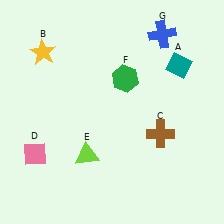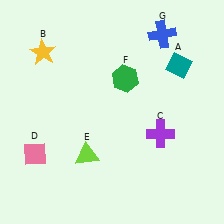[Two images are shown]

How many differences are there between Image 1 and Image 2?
There is 1 difference between the two images.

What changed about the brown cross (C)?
In Image 1, C is brown. In Image 2, it changed to purple.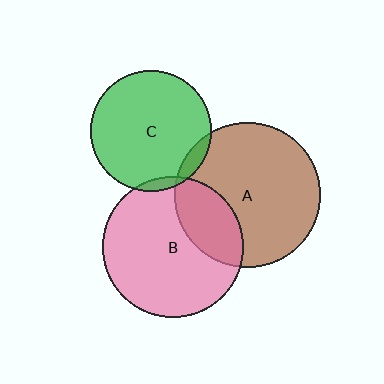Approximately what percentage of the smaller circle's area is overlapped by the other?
Approximately 5%.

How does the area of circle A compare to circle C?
Approximately 1.4 times.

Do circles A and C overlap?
Yes.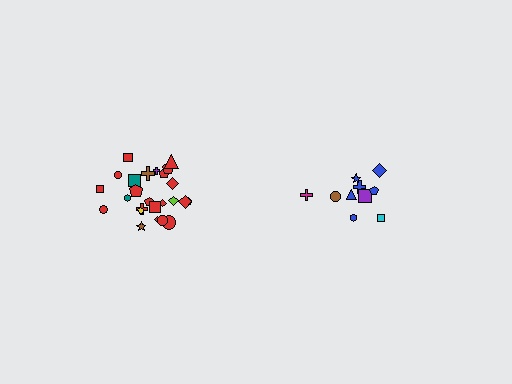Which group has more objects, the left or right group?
The left group.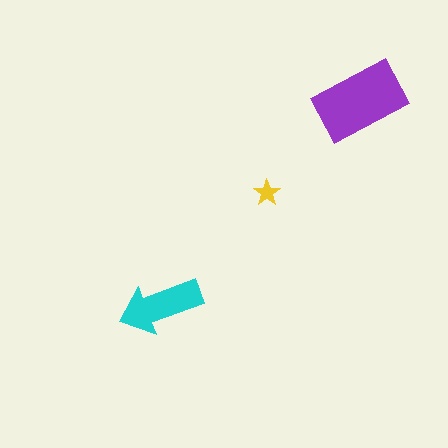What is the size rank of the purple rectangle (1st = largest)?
1st.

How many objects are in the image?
There are 3 objects in the image.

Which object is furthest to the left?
The cyan arrow is leftmost.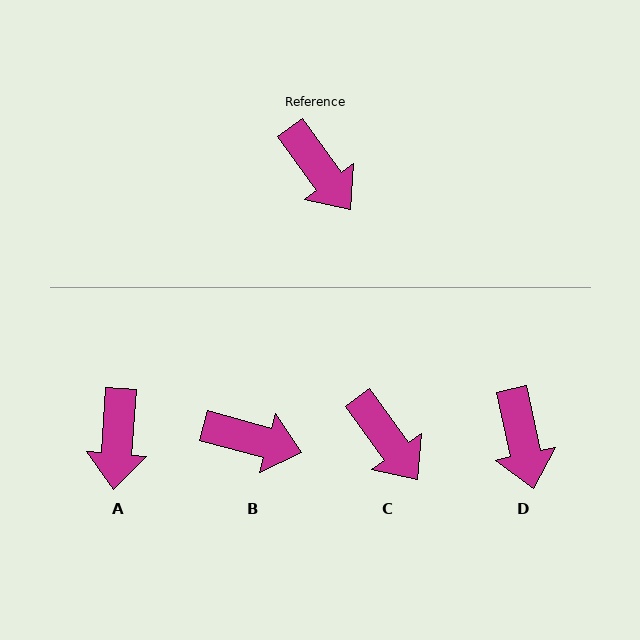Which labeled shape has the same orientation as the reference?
C.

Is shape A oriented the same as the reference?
No, it is off by about 40 degrees.